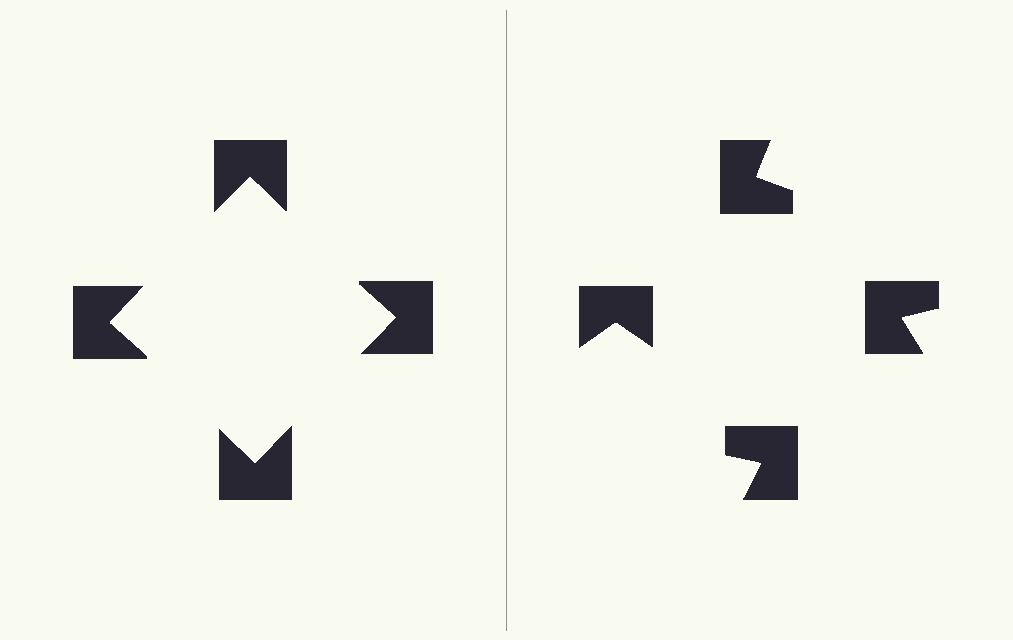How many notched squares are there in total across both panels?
8 — 4 on each side.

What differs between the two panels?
The notched squares are positioned identically on both sides; only the wedge orientations differ. On the left they align to a square; on the right they are misaligned.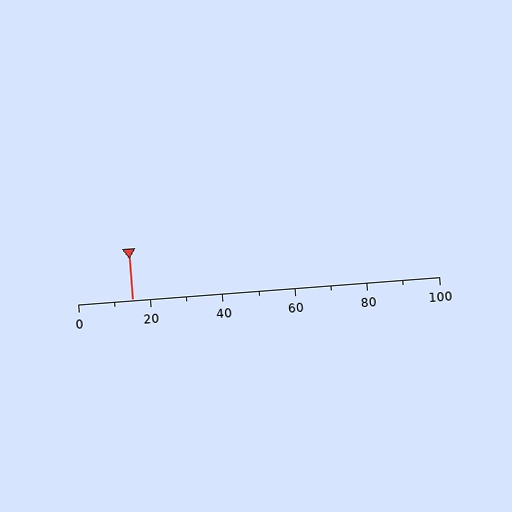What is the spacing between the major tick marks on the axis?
The major ticks are spaced 20 apart.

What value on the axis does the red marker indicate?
The marker indicates approximately 15.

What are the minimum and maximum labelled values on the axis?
The axis runs from 0 to 100.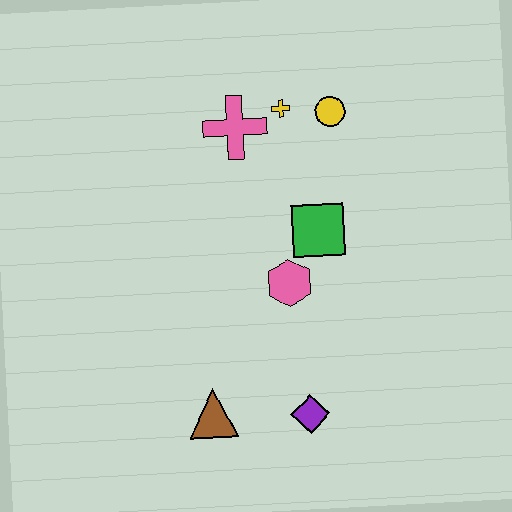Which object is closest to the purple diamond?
The brown triangle is closest to the purple diamond.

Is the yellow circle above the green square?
Yes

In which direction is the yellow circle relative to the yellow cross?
The yellow circle is to the right of the yellow cross.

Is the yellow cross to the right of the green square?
No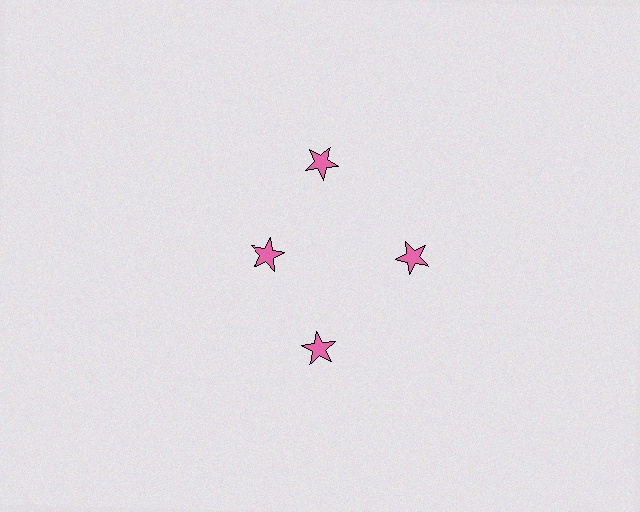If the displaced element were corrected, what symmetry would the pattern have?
It would have 4-fold rotational symmetry — the pattern would map onto itself every 90 degrees.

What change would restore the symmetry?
The symmetry would be restored by moving it outward, back onto the ring so that all 4 stars sit at equal angles and equal distance from the center.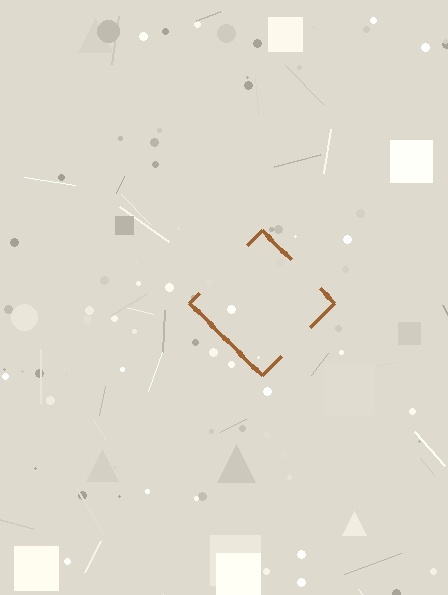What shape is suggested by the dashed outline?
The dashed outline suggests a diamond.